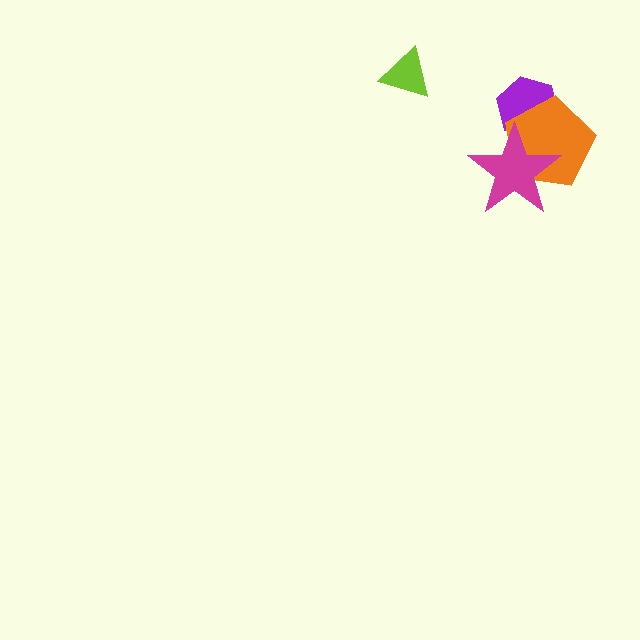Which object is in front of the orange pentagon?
The magenta star is in front of the orange pentagon.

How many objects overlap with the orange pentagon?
2 objects overlap with the orange pentagon.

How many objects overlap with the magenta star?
2 objects overlap with the magenta star.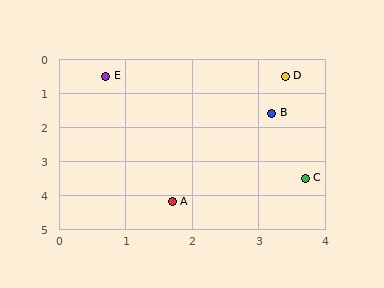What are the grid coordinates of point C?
Point C is at approximately (3.7, 3.5).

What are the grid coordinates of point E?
Point E is at approximately (0.7, 0.5).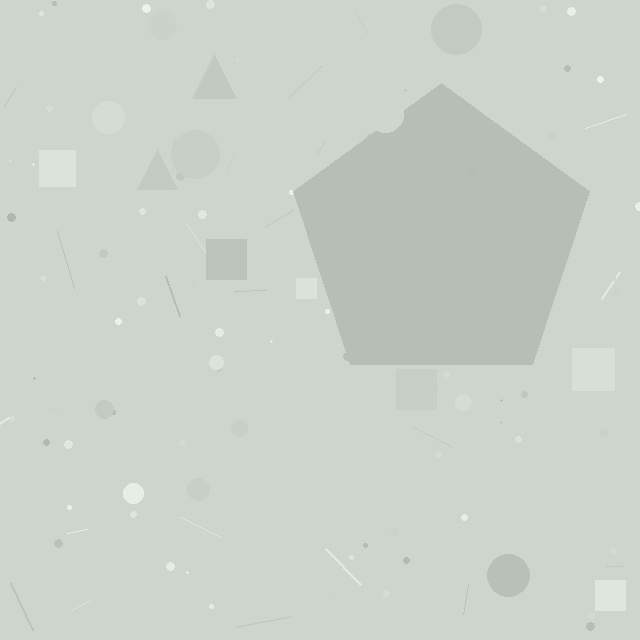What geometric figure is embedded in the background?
A pentagon is embedded in the background.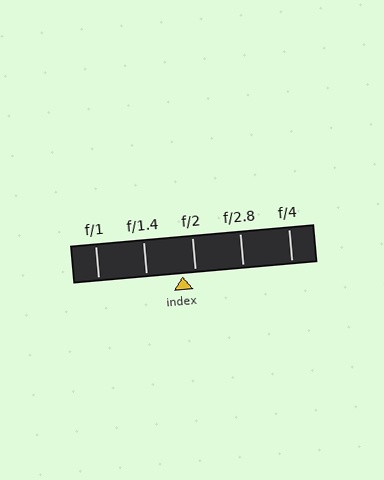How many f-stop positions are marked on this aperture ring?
There are 5 f-stop positions marked.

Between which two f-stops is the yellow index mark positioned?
The index mark is between f/1.4 and f/2.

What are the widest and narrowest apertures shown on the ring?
The widest aperture shown is f/1 and the narrowest is f/4.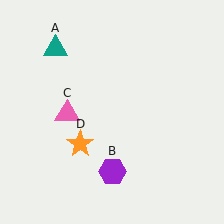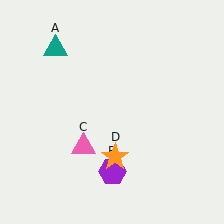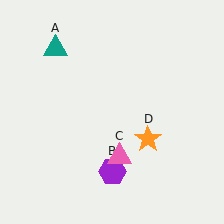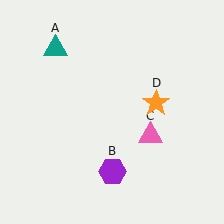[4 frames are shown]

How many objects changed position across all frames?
2 objects changed position: pink triangle (object C), orange star (object D).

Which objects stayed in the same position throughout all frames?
Teal triangle (object A) and purple hexagon (object B) remained stationary.